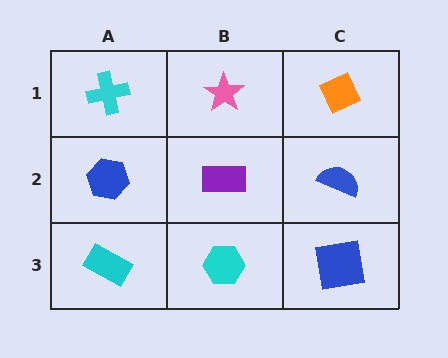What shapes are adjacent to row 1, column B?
A purple rectangle (row 2, column B), a cyan cross (row 1, column A), an orange diamond (row 1, column C).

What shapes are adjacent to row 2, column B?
A pink star (row 1, column B), a cyan hexagon (row 3, column B), a blue hexagon (row 2, column A), a blue semicircle (row 2, column C).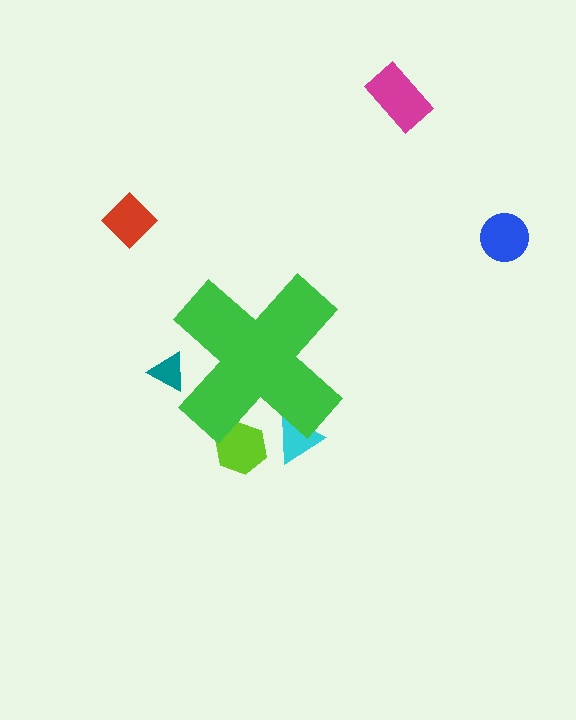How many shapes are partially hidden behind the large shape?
3 shapes are partially hidden.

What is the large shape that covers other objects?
A green cross.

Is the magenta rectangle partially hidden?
No, the magenta rectangle is fully visible.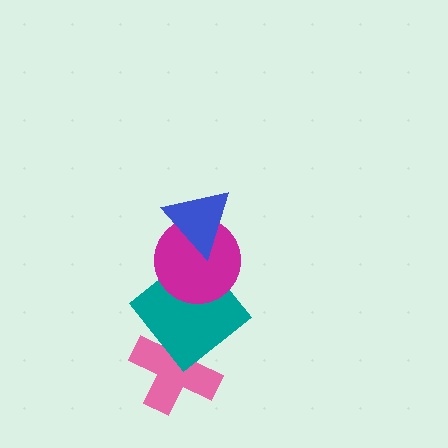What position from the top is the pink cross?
The pink cross is 4th from the top.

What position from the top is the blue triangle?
The blue triangle is 1st from the top.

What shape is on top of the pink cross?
The teal diamond is on top of the pink cross.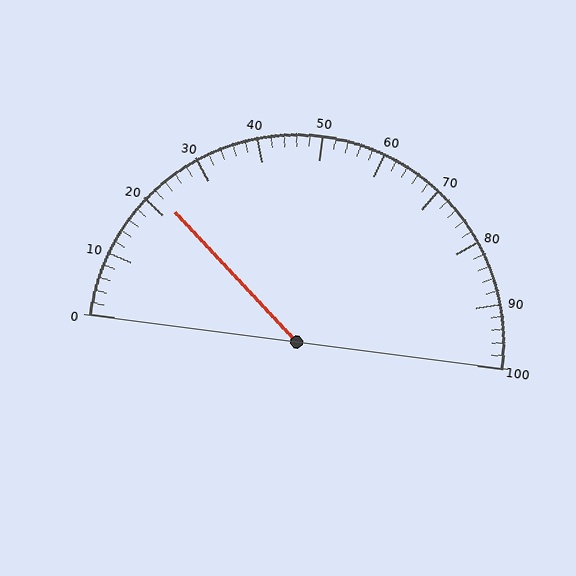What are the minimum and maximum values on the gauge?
The gauge ranges from 0 to 100.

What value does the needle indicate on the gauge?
The needle indicates approximately 22.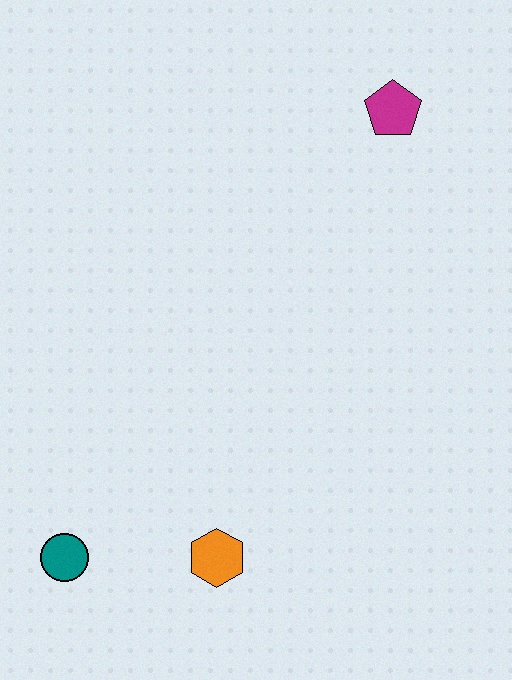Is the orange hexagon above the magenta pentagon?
No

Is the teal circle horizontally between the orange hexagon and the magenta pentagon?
No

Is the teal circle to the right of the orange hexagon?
No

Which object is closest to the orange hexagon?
The teal circle is closest to the orange hexagon.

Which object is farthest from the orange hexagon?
The magenta pentagon is farthest from the orange hexagon.